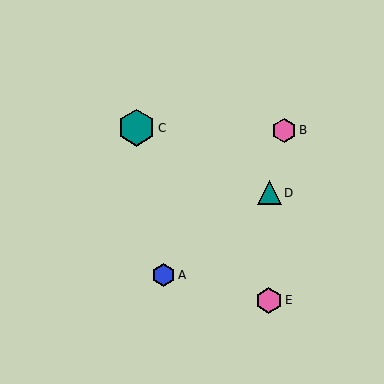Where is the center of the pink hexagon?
The center of the pink hexagon is at (284, 130).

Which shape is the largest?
The teal hexagon (labeled C) is the largest.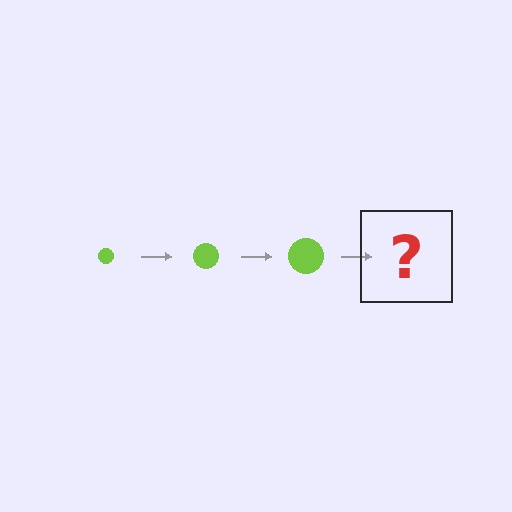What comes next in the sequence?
The next element should be a lime circle, larger than the previous one.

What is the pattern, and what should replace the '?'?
The pattern is that the circle gets progressively larger each step. The '?' should be a lime circle, larger than the previous one.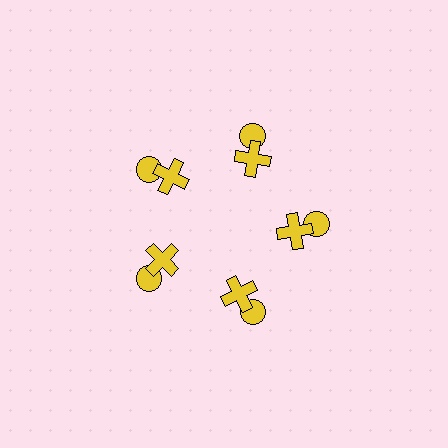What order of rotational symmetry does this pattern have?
This pattern has 5-fold rotational symmetry.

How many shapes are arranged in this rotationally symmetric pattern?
There are 10 shapes, arranged in 5 groups of 2.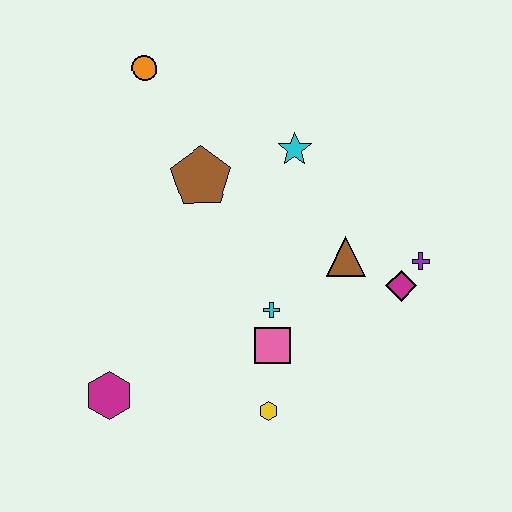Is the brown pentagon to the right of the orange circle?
Yes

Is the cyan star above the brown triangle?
Yes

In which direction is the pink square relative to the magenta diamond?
The pink square is to the left of the magenta diamond.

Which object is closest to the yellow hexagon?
The pink square is closest to the yellow hexagon.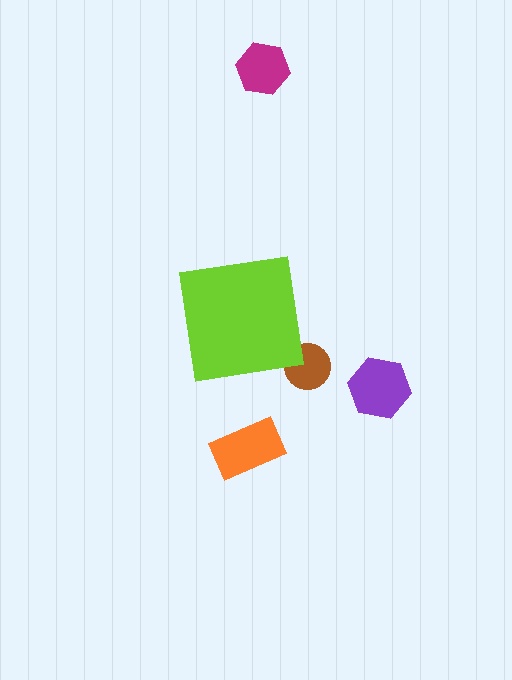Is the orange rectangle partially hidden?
No, the orange rectangle is fully visible.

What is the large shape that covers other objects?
A lime square.